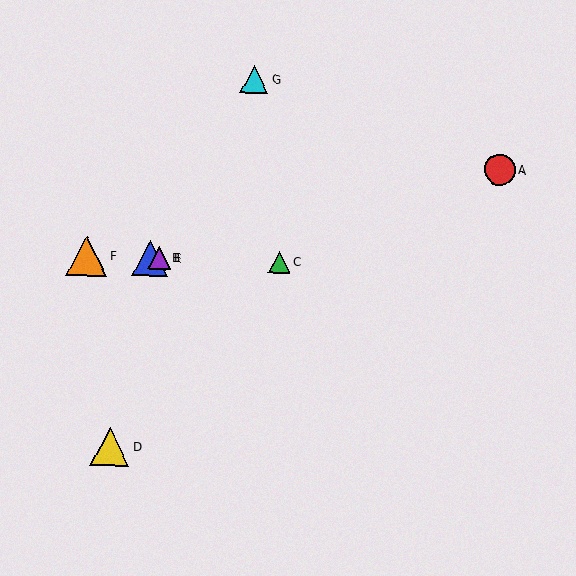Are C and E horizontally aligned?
Yes, both are at y≈262.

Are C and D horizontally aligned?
No, C is at y≈262 and D is at y≈447.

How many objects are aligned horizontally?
4 objects (B, C, E, F) are aligned horizontally.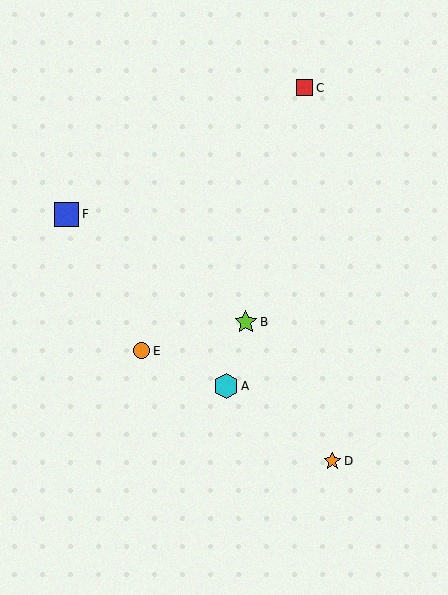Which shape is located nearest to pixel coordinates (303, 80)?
The red square (labeled C) at (305, 88) is nearest to that location.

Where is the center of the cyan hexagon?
The center of the cyan hexagon is at (226, 386).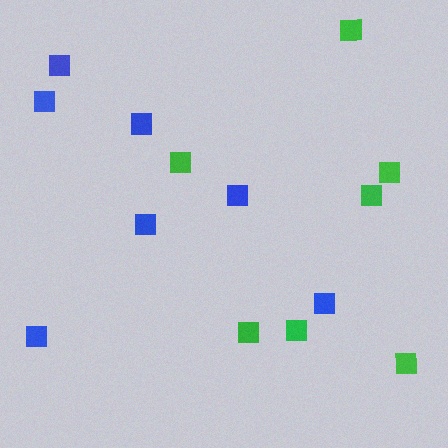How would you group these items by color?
There are 2 groups: one group of green squares (7) and one group of blue squares (7).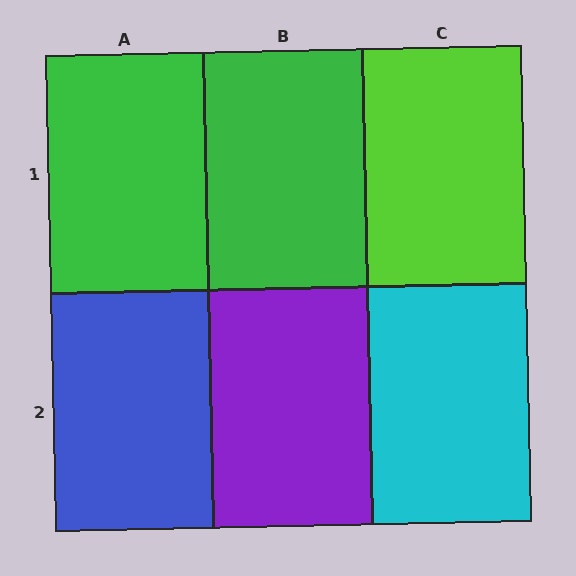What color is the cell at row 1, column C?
Lime.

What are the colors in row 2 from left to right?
Blue, purple, cyan.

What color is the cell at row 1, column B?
Green.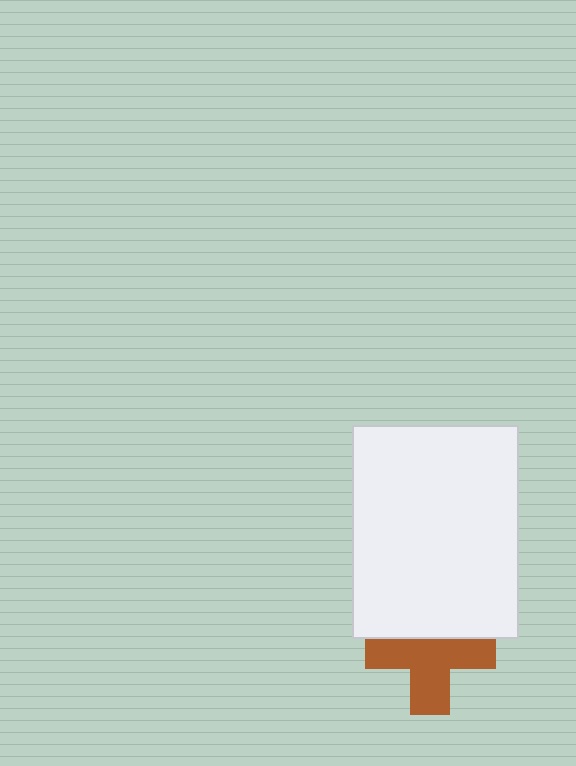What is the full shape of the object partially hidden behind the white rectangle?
The partially hidden object is a brown cross.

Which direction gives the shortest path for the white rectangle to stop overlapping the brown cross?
Moving up gives the shortest separation.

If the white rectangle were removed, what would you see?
You would see the complete brown cross.